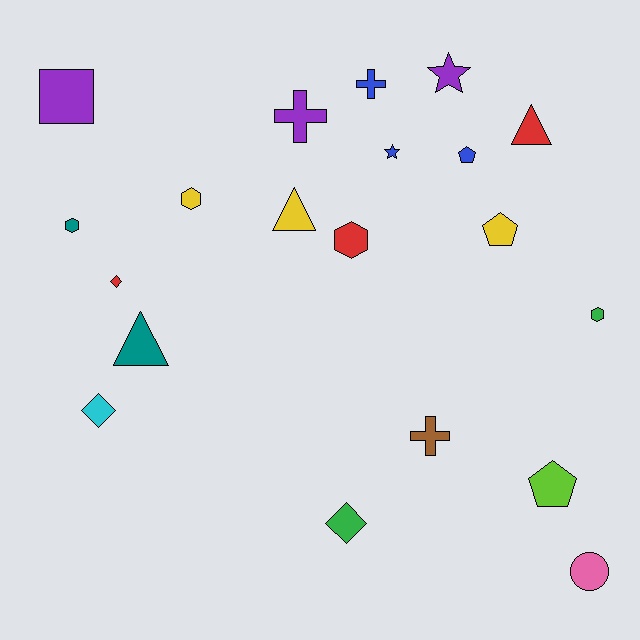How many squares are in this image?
There is 1 square.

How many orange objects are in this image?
There are no orange objects.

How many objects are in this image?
There are 20 objects.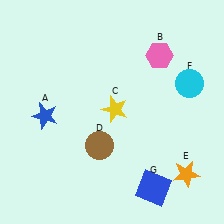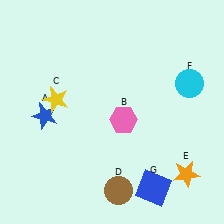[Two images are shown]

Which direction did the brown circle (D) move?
The brown circle (D) moved down.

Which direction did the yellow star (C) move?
The yellow star (C) moved left.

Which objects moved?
The objects that moved are: the pink hexagon (B), the yellow star (C), the brown circle (D).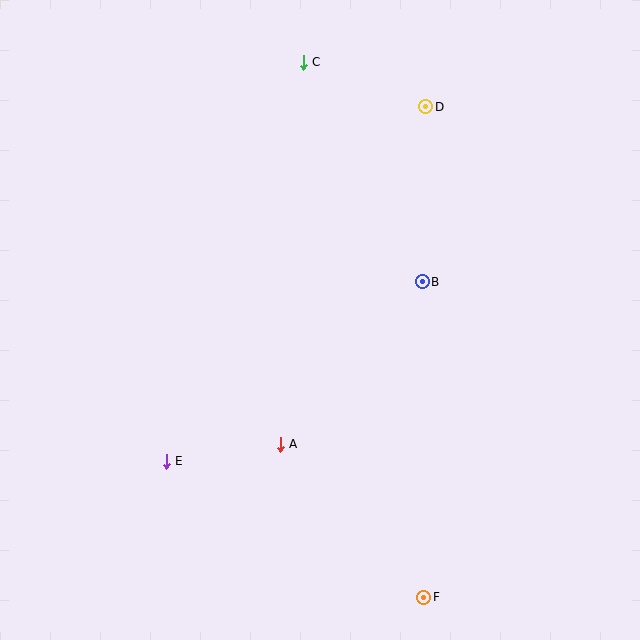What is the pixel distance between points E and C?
The distance between E and C is 422 pixels.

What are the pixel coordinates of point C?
Point C is at (303, 62).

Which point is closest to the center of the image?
Point B at (422, 282) is closest to the center.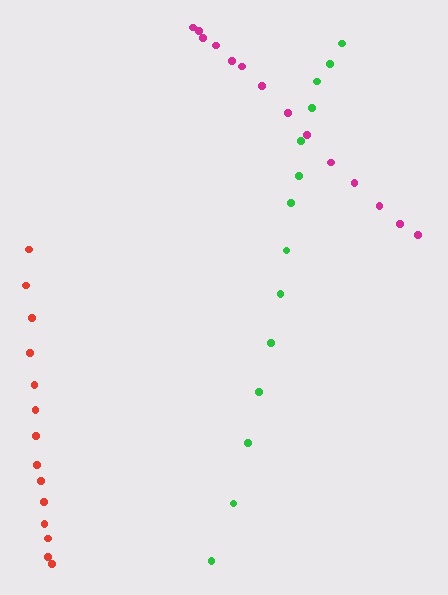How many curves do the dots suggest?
There are 3 distinct paths.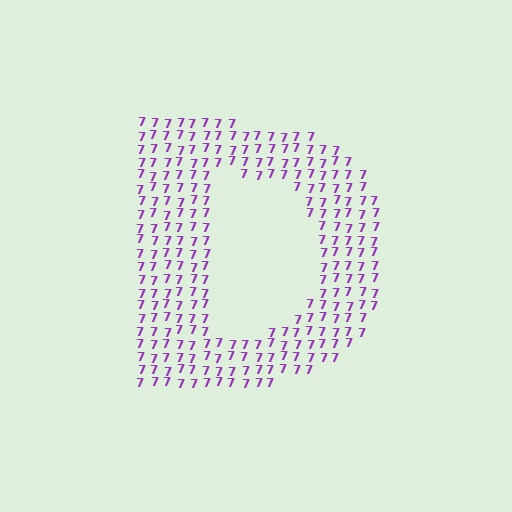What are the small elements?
The small elements are digit 7's.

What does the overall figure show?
The overall figure shows the letter D.